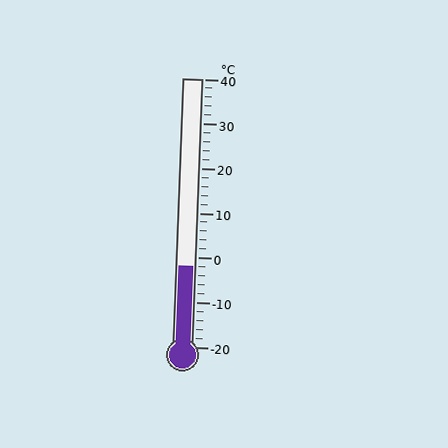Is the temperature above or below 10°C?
The temperature is below 10°C.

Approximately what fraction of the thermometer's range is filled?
The thermometer is filled to approximately 30% of its range.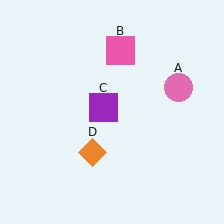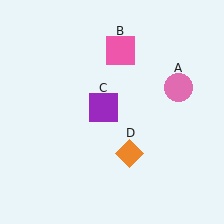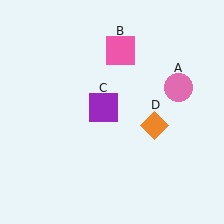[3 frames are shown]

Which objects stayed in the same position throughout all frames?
Pink circle (object A) and pink square (object B) and purple square (object C) remained stationary.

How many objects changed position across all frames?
1 object changed position: orange diamond (object D).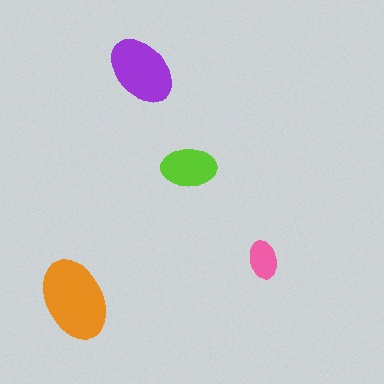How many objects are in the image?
There are 4 objects in the image.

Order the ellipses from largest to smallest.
the orange one, the purple one, the lime one, the pink one.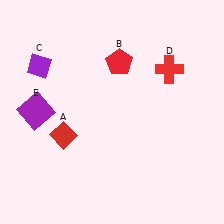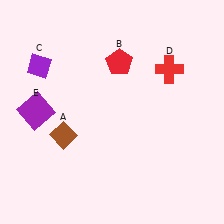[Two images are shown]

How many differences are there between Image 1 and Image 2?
There is 1 difference between the two images.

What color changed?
The diamond (A) changed from red in Image 1 to brown in Image 2.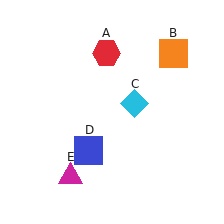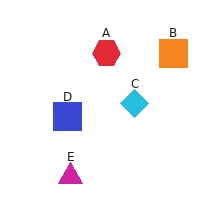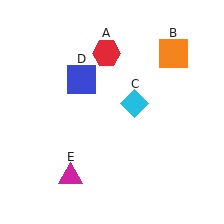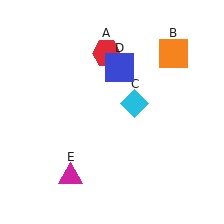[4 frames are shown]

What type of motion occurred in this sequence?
The blue square (object D) rotated clockwise around the center of the scene.